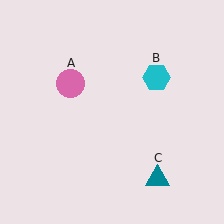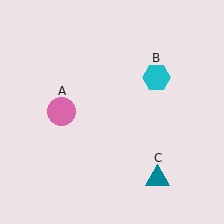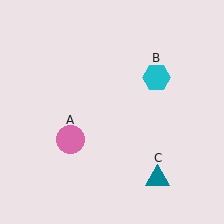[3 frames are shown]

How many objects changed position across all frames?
1 object changed position: pink circle (object A).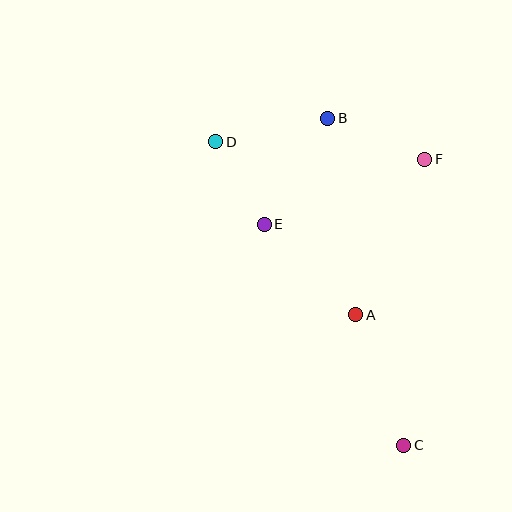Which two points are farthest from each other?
Points C and D are farthest from each other.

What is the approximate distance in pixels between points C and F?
The distance between C and F is approximately 286 pixels.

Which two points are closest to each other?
Points D and E are closest to each other.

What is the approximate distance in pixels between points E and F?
The distance between E and F is approximately 173 pixels.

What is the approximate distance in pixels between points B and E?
The distance between B and E is approximately 124 pixels.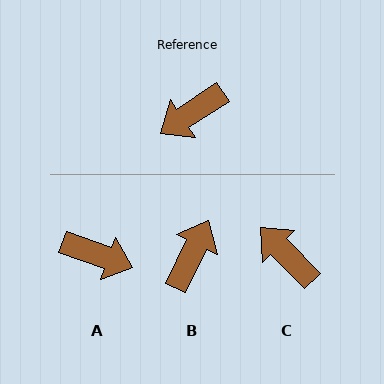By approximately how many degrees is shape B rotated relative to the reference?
Approximately 149 degrees clockwise.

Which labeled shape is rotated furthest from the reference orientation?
B, about 149 degrees away.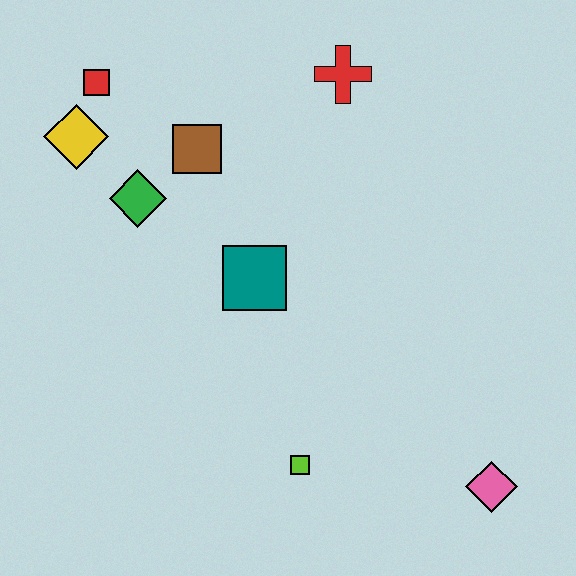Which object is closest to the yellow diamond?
The red square is closest to the yellow diamond.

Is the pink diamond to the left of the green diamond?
No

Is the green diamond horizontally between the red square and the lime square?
Yes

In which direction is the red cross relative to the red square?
The red cross is to the right of the red square.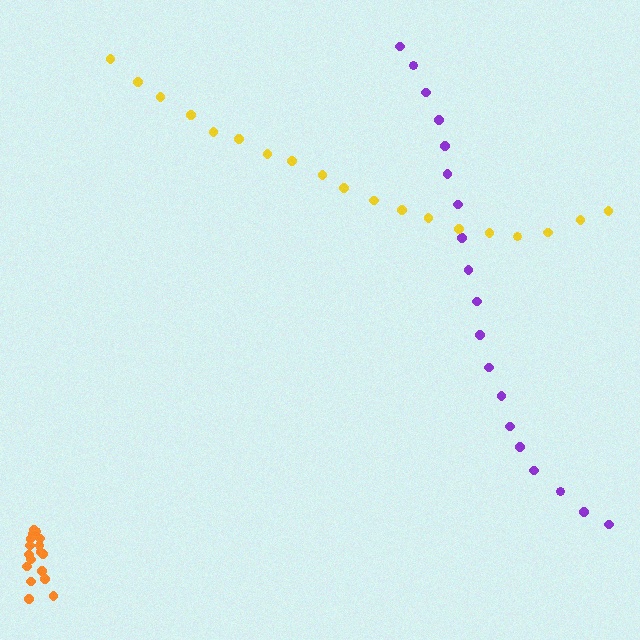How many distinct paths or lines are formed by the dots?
There are 3 distinct paths.